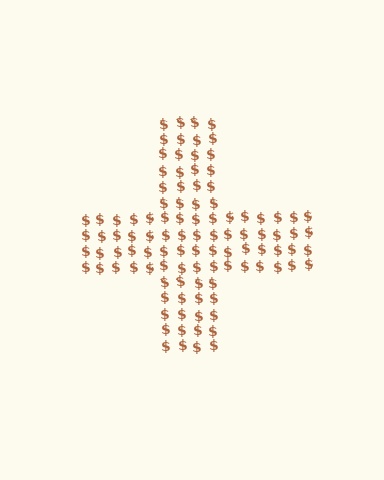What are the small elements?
The small elements are dollar signs.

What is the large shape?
The large shape is a cross.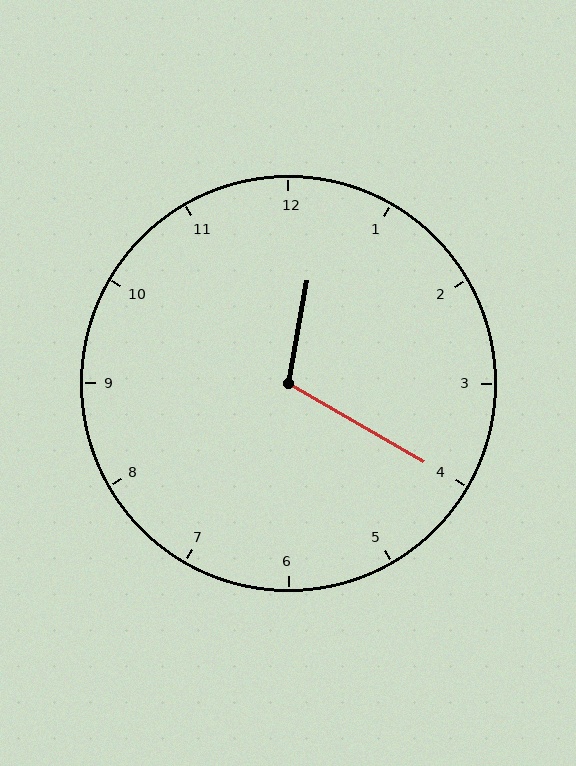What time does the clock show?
12:20.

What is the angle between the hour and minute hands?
Approximately 110 degrees.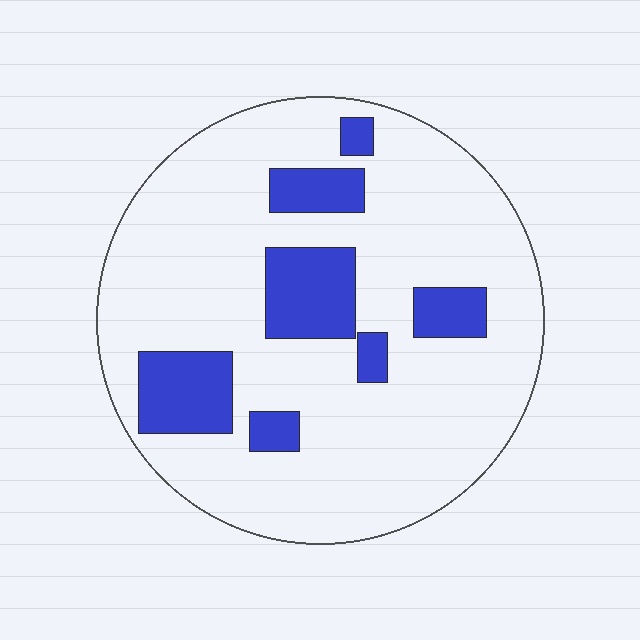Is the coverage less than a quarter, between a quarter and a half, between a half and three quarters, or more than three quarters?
Less than a quarter.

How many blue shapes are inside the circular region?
7.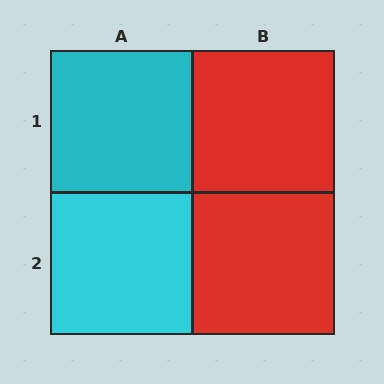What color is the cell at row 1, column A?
Cyan.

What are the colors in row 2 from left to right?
Cyan, red.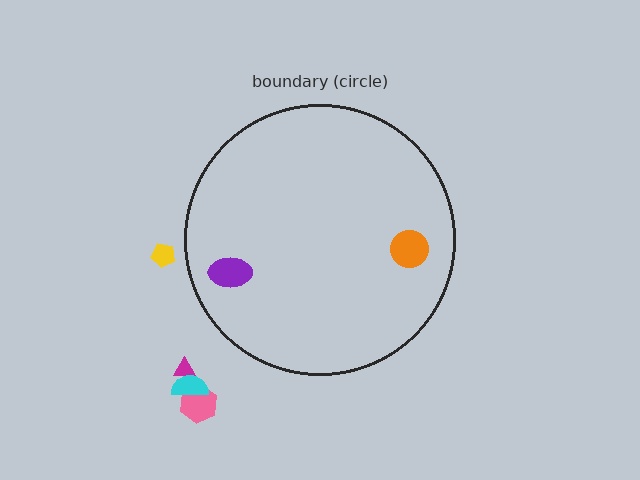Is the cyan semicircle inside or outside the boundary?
Outside.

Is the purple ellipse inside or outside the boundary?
Inside.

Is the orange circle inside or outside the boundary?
Inside.